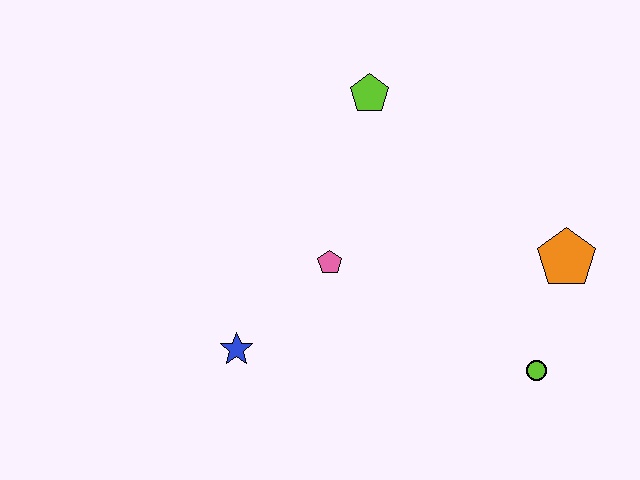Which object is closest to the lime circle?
The orange pentagon is closest to the lime circle.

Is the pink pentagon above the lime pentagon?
No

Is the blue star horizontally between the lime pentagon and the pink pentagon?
No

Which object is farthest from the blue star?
The orange pentagon is farthest from the blue star.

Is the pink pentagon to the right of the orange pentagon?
No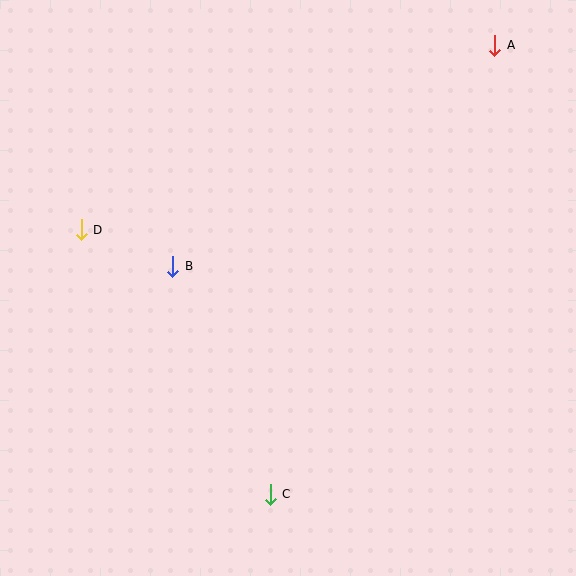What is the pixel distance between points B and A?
The distance between B and A is 391 pixels.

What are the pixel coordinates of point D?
Point D is at (81, 230).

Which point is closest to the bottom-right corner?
Point C is closest to the bottom-right corner.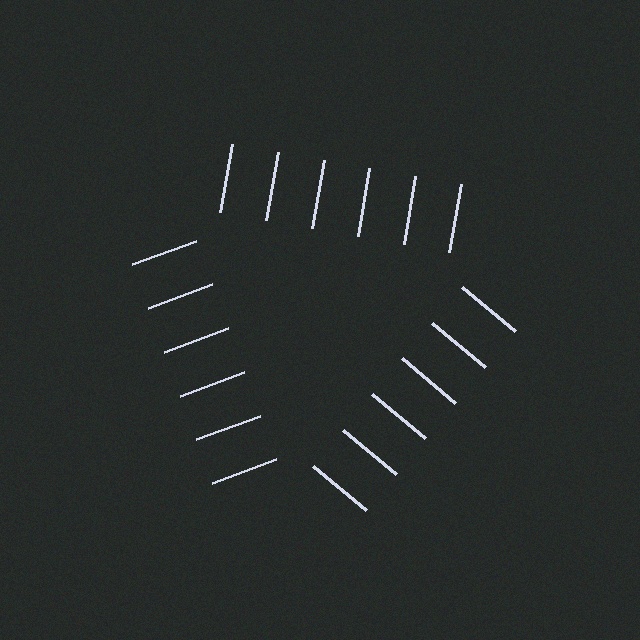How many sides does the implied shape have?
3 sides — the line-ends trace a triangle.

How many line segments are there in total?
18 — 6 along each of the 3 edges.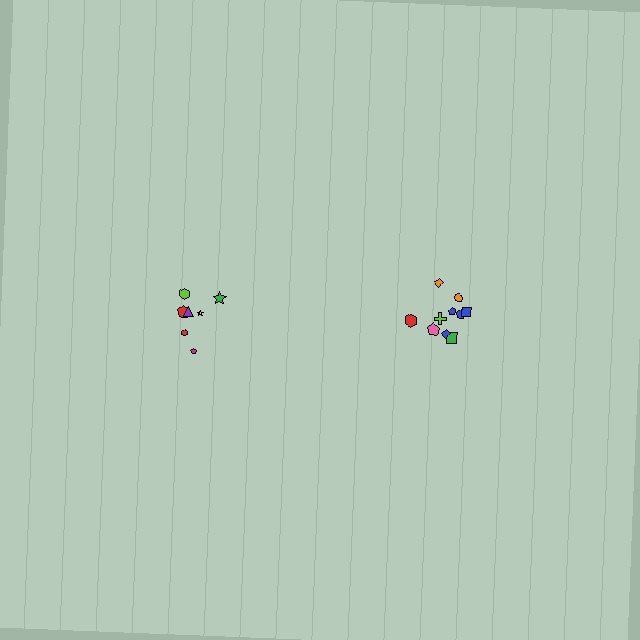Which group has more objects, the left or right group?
The right group.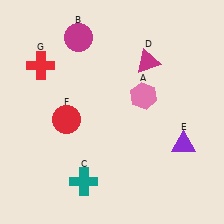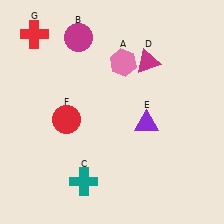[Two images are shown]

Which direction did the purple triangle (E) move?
The purple triangle (E) moved left.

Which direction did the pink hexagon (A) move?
The pink hexagon (A) moved up.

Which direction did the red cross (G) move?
The red cross (G) moved up.